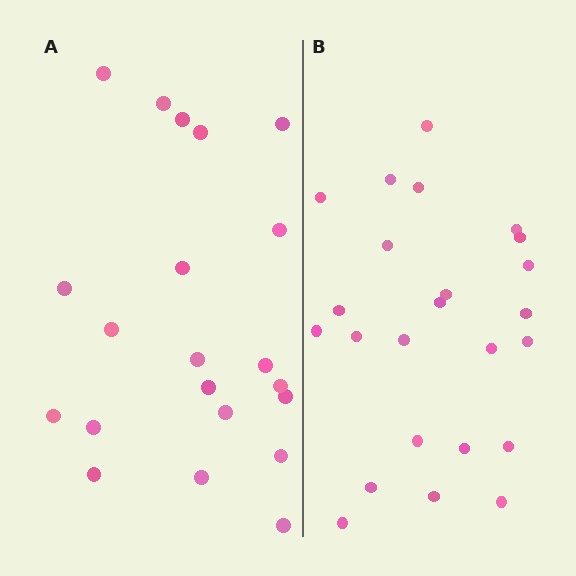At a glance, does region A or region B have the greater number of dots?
Region B (the right region) has more dots.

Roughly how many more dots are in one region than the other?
Region B has just a few more — roughly 2 or 3 more dots than region A.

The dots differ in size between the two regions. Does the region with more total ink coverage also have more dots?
No. Region A has more total ink coverage because its dots are larger, but region B actually contains more individual dots. Total area can be misleading — the number of items is what matters here.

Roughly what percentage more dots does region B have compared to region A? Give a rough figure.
About 15% more.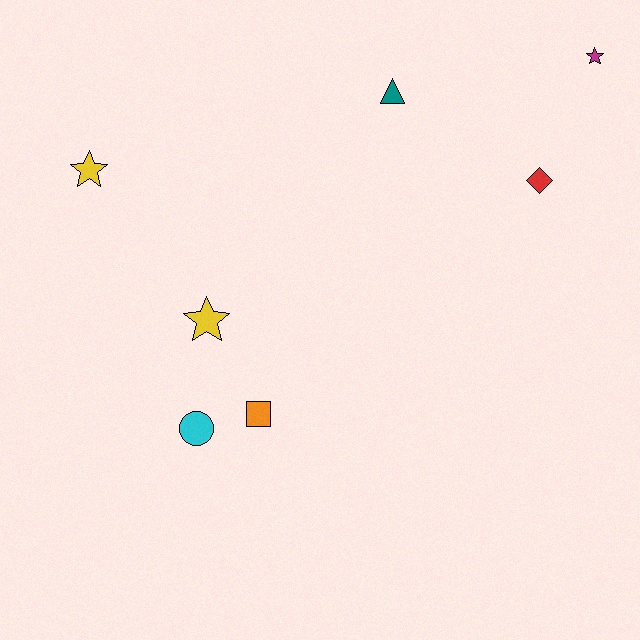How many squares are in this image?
There is 1 square.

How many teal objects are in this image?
There is 1 teal object.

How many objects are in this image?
There are 7 objects.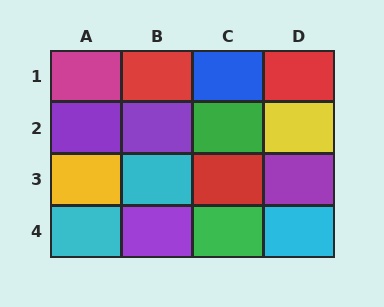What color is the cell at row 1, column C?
Blue.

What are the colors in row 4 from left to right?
Cyan, purple, green, cyan.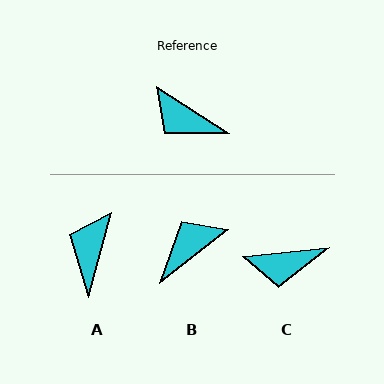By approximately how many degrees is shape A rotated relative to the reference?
Approximately 72 degrees clockwise.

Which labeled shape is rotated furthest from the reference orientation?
B, about 109 degrees away.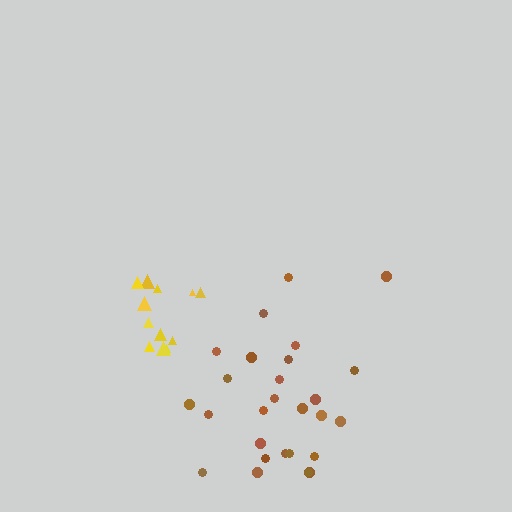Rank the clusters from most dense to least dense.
yellow, brown.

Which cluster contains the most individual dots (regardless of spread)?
Brown (27).